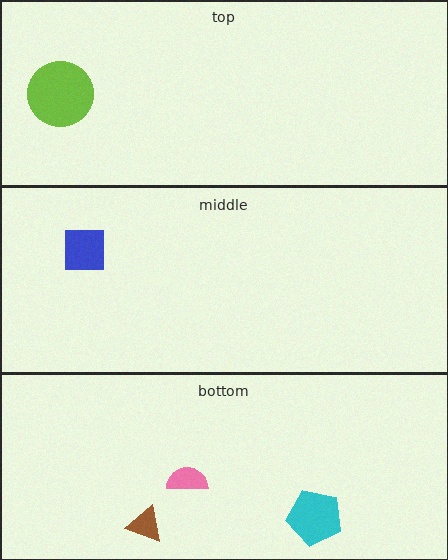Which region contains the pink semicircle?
The bottom region.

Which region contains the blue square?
The middle region.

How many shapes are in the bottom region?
3.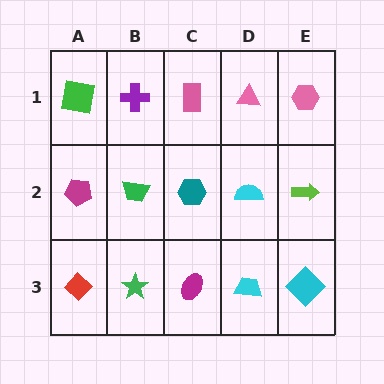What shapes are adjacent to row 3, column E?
A lime arrow (row 2, column E), a cyan trapezoid (row 3, column D).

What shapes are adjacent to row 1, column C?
A teal hexagon (row 2, column C), a purple cross (row 1, column B), a pink triangle (row 1, column D).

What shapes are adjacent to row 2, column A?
A green square (row 1, column A), a red diamond (row 3, column A), a green trapezoid (row 2, column B).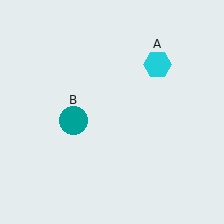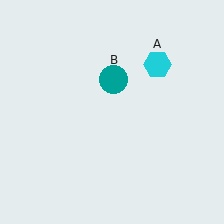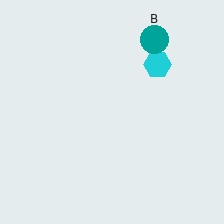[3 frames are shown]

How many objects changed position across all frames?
1 object changed position: teal circle (object B).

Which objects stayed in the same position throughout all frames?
Cyan hexagon (object A) remained stationary.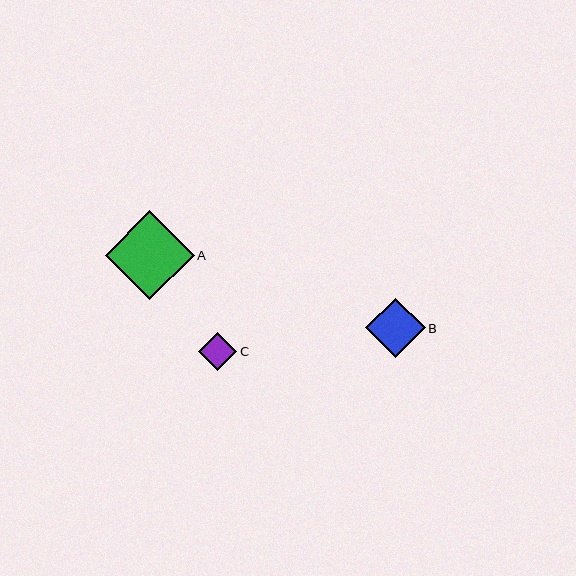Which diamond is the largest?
Diamond A is the largest with a size of approximately 89 pixels.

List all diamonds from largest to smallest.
From largest to smallest: A, B, C.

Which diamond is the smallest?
Diamond C is the smallest with a size of approximately 38 pixels.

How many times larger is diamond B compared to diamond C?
Diamond B is approximately 1.6 times the size of diamond C.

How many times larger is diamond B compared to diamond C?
Diamond B is approximately 1.6 times the size of diamond C.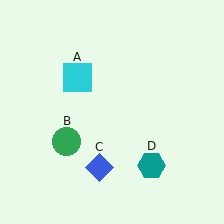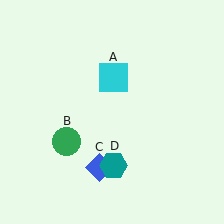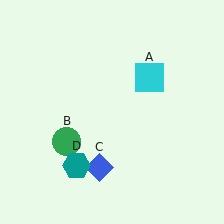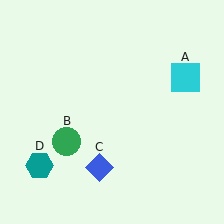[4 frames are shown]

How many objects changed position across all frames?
2 objects changed position: cyan square (object A), teal hexagon (object D).